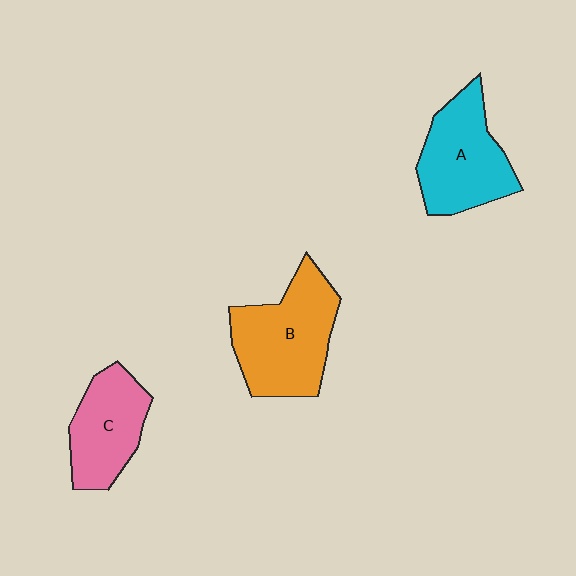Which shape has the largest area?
Shape B (orange).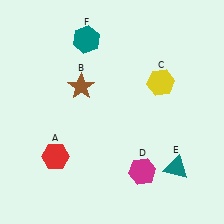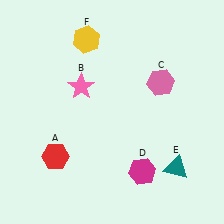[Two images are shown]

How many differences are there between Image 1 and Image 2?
There are 3 differences between the two images.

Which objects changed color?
B changed from brown to pink. C changed from yellow to pink. F changed from teal to yellow.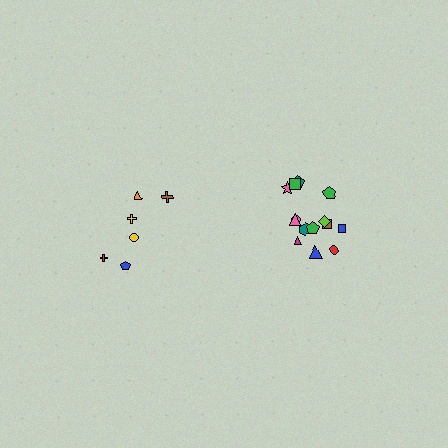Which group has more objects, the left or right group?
The right group.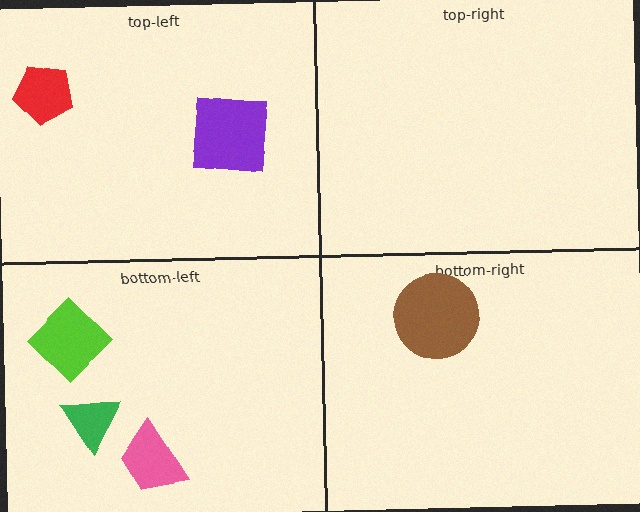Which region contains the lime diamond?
The bottom-left region.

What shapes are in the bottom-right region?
The brown circle.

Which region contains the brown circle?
The bottom-right region.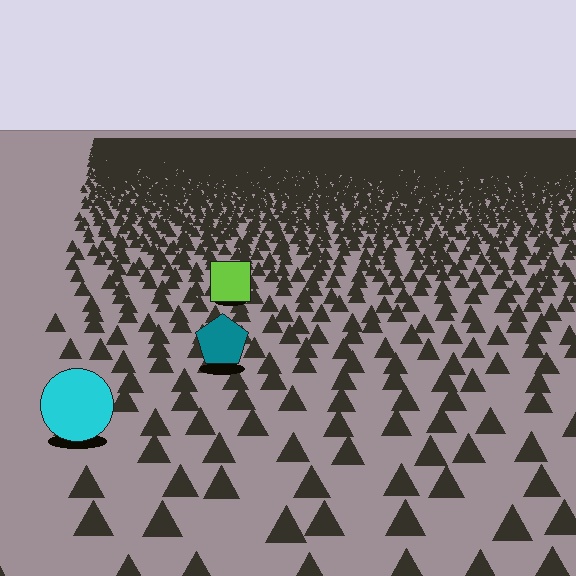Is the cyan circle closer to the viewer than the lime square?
Yes. The cyan circle is closer — you can tell from the texture gradient: the ground texture is coarser near it.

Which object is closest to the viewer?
The cyan circle is closest. The texture marks near it are larger and more spread out.